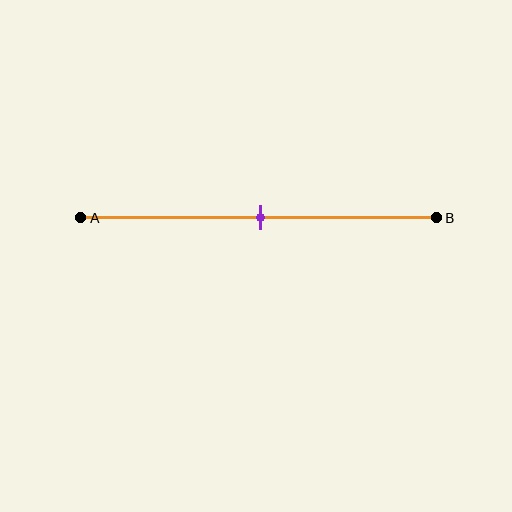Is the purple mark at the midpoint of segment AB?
Yes, the mark is approximately at the midpoint.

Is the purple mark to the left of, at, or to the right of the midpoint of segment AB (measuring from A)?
The purple mark is approximately at the midpoint of segment AB.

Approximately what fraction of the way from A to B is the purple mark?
The purple mark is approximately 50% of the way from A to B.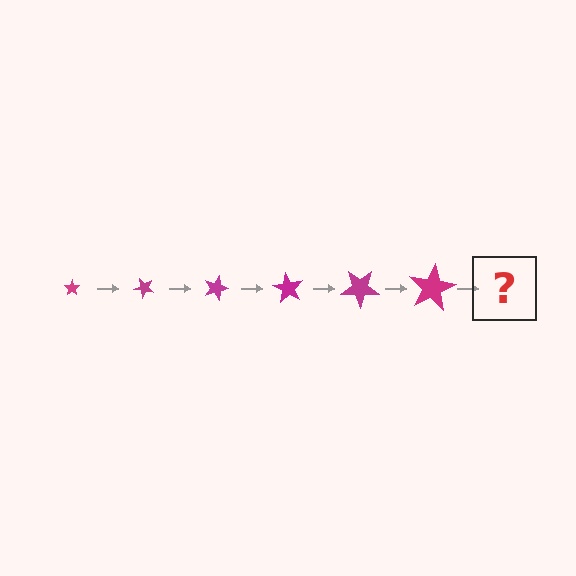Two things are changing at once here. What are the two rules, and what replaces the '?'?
The two rules are that the star grows larger each step and it rotates 45 degrees each step. The '?' should be a star, larger than the previous one and rotated 270 degrees from the start.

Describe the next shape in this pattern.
It should be a star, larger than the previous one and rotated 270 degrees from the start.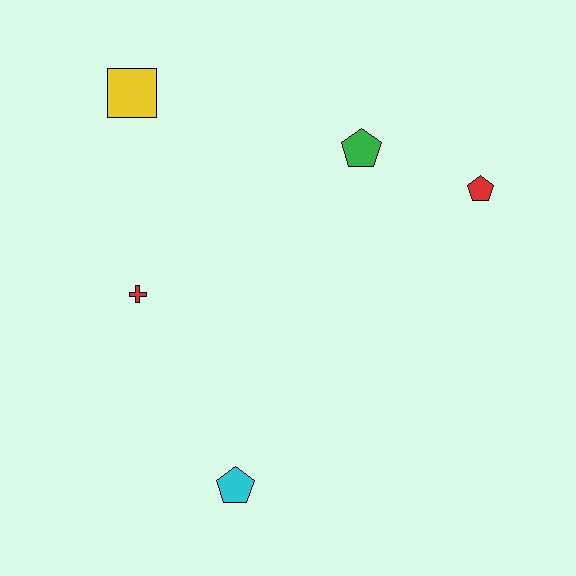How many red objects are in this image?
There are 2 red objects.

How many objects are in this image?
There are 5 objects.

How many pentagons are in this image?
There are 3 pentagons.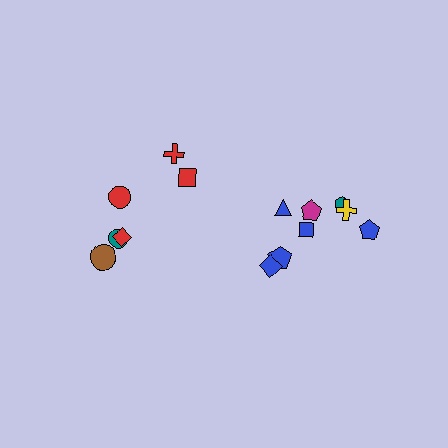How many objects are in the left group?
There are 6 objects.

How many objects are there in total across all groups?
There are 14 objects.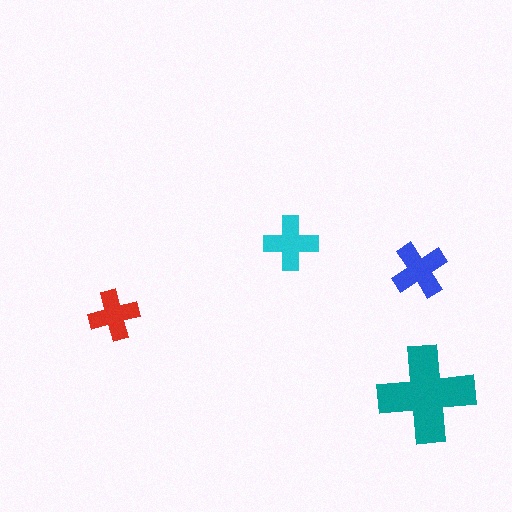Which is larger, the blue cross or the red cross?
The blue one.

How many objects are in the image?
There are 4 objects in the image.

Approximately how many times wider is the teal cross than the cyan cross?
About 2 times wider.